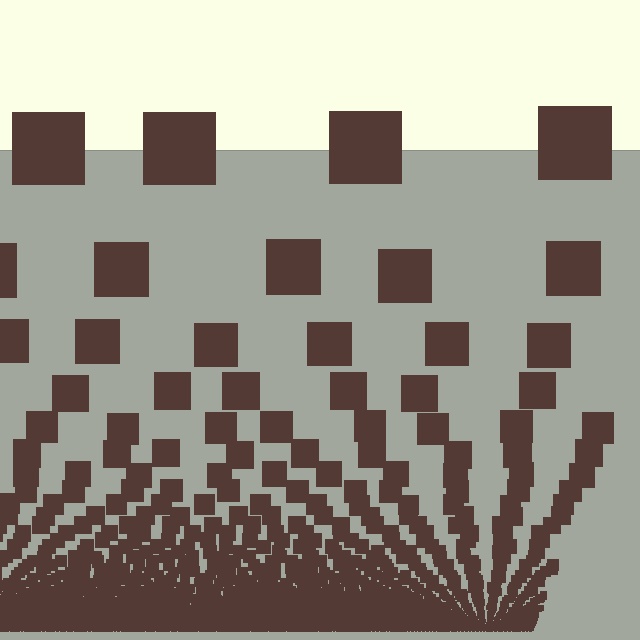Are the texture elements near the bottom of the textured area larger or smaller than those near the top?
Smaller. The gradient is inverted — elements near the bottom are smaller and denser.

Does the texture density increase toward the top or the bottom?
Density increases toward the bottom.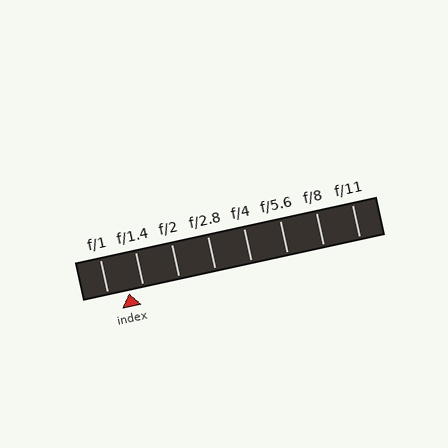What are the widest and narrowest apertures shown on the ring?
The widest aperture shown is f/1 and the narrowest is f/11.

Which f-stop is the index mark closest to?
The index mark is closest to f/1.4.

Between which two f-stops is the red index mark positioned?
The index mark is between f/1 and f/1.4.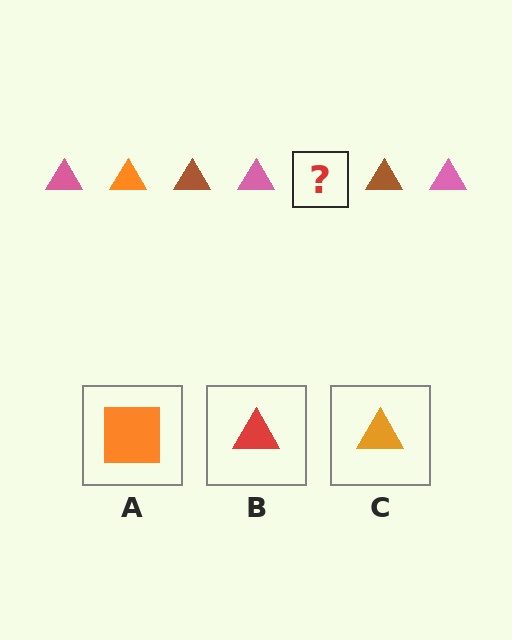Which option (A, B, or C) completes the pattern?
C.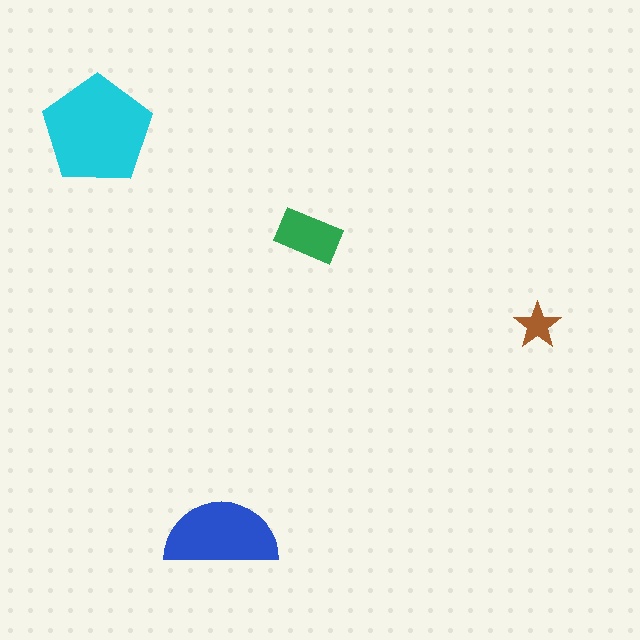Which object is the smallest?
The brown star.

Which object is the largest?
The cyan pentagon.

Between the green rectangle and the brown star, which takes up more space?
The green rectangle.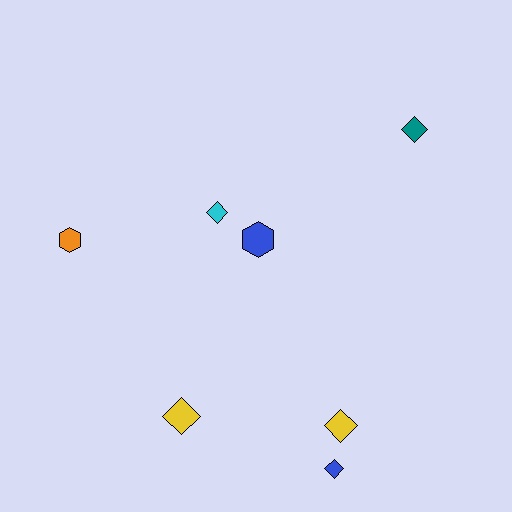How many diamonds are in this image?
There are 5 diamonds.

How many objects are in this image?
There are 7 objects.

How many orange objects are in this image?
There is 1 orange object.